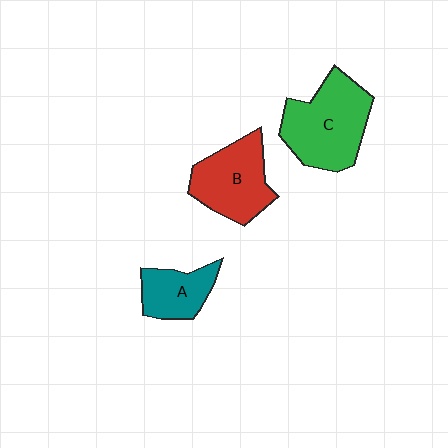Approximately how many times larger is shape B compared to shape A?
Approximately 1.5 times.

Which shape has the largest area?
Shape C (green).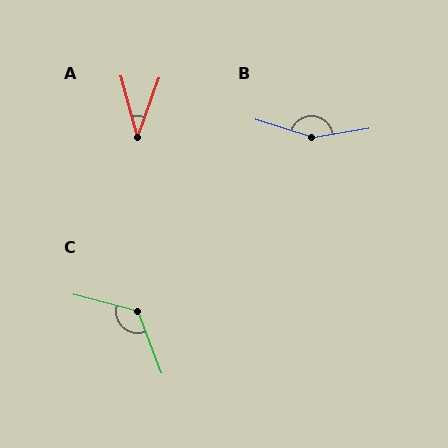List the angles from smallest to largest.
A (35°), C (125°), B (153°).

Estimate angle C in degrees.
Approximately 125 degrees.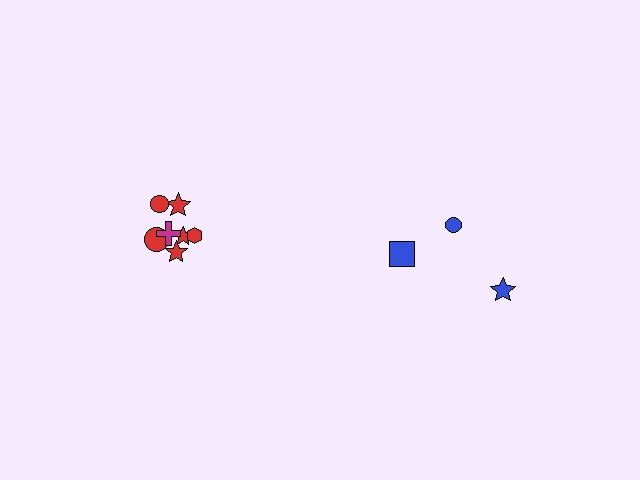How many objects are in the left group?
There are 7 objects.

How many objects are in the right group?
There are 3 objects.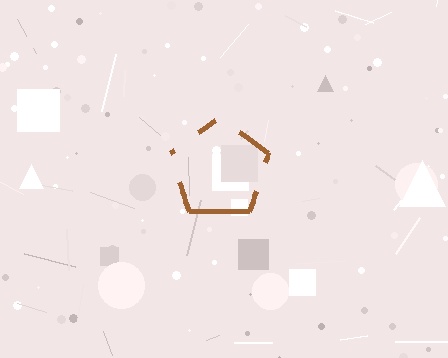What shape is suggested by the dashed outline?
The dashed outline suggests a pentagon.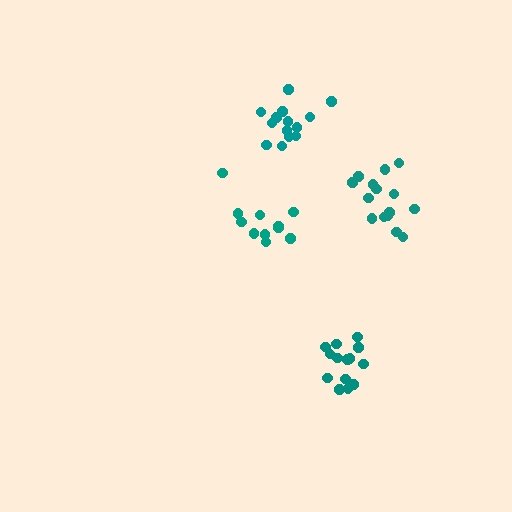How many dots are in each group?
Group 1: 14 dots, Group 2: 14 dots, Group 3: 11 dots, Group 4: 15 dots (54 total).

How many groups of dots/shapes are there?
There are 4 groups.